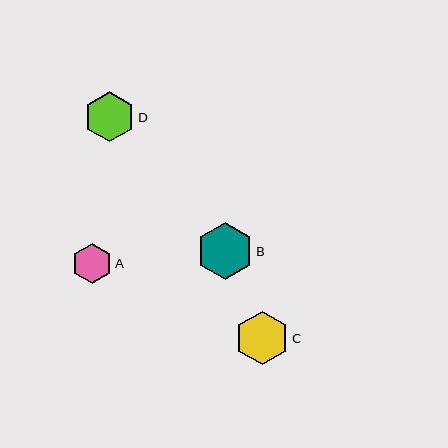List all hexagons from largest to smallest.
From largest to smallest: B, C, D, A.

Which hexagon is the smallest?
Hexagon A is the smallest with a size of approximately 40 pixels.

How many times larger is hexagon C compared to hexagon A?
Hexagon C is approximately 1.3 times the size of hexagon A.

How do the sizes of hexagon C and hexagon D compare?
Hexagon C and hexagon D are approximately the same size.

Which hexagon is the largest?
Hexagon B is the largest with a size of approximately 56 pixels.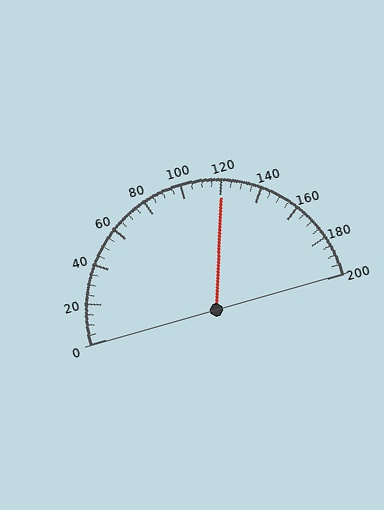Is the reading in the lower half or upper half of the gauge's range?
The reading is in the upper half of the range (0 to 200).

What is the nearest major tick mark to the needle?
The nearest major tick mark is 120.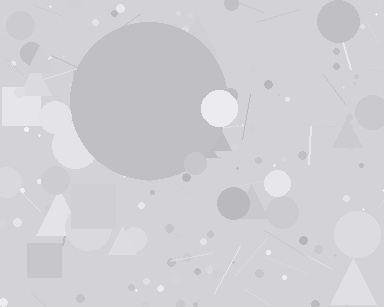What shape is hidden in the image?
A circle is hidden in the image.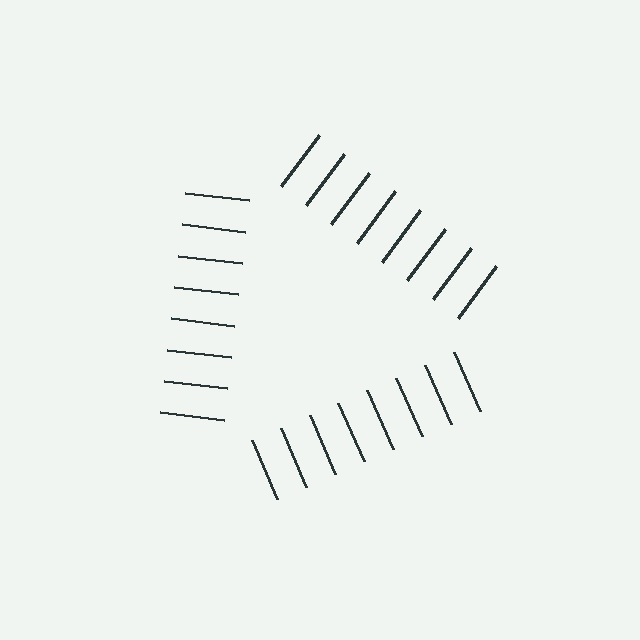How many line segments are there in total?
24 — 8 along each of the 3 edges.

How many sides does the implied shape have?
3 sides — the line-ends trace a triangle.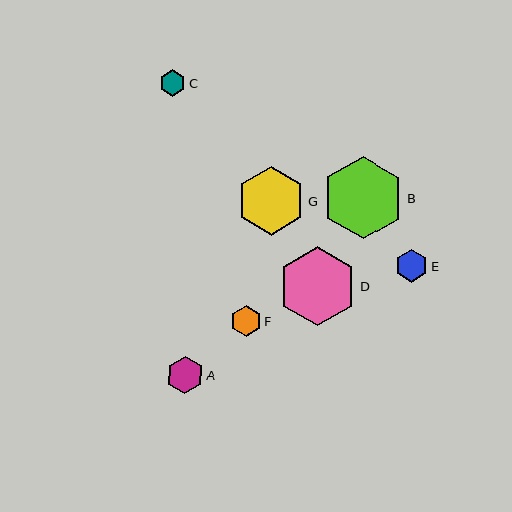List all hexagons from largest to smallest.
From largest to smallest: B, D, G, A, E, F, C.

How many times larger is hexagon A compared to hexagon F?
Hexagon A is approximately 1.2 times the size of hexagon F.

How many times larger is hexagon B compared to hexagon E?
Hexagon B is approximately 2.5 times the size of hexagon E.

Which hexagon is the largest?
Hexagon B is the largest with a size of approximately 82 pixels.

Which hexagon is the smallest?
Hexagon C is the smallest with a size of approximately 26 pixels.